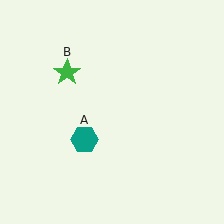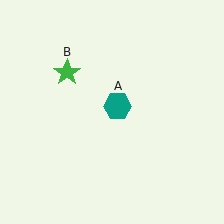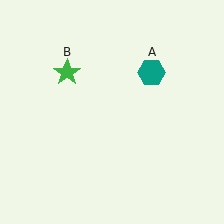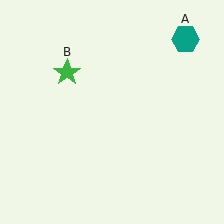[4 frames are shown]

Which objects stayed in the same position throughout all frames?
Green star (object B) remained stationary.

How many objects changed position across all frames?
1 object changed position: teal hexagon (object A).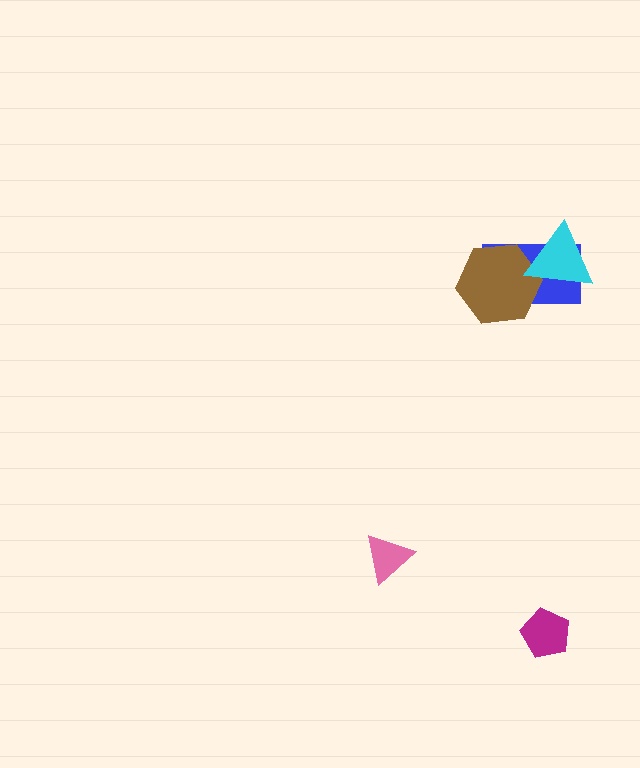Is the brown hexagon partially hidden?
Yes, it is partially covered by another shape.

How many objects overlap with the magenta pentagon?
0 objects overlap with the magenta pentagon.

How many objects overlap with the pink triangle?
0 objects overlap with the pink triangle.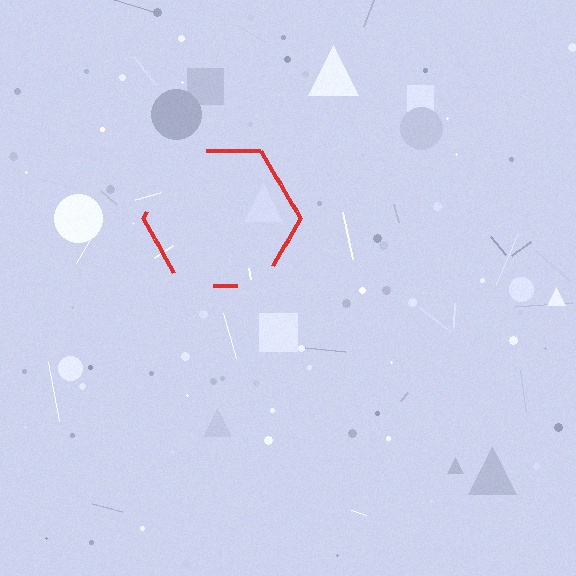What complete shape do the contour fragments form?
The contour fragments form a hexagon.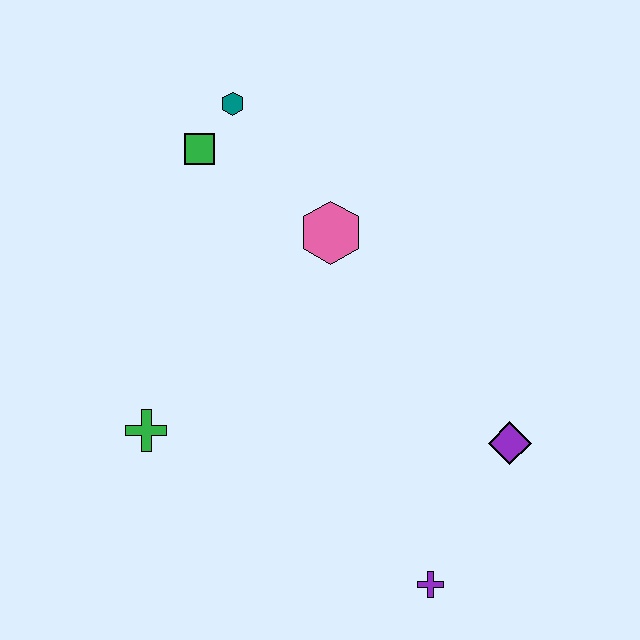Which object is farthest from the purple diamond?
The teal hexagon is farthest from the purple diamond.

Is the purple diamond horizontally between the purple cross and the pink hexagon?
No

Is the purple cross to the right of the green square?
Yes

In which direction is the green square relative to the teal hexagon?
The green square is below the teal hexagon.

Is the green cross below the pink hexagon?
Yes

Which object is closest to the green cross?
The pink hexagon is closest to the green cross.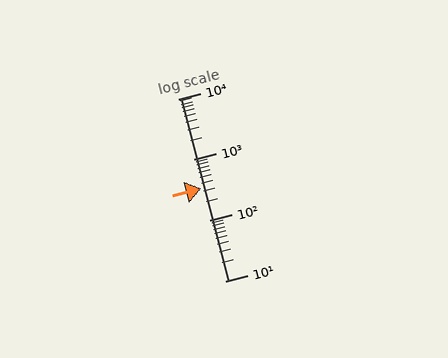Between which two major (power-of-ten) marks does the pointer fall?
The pointer is between 100 and 1000.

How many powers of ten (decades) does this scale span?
The scale spans 3 decades, from 10 to 10000.